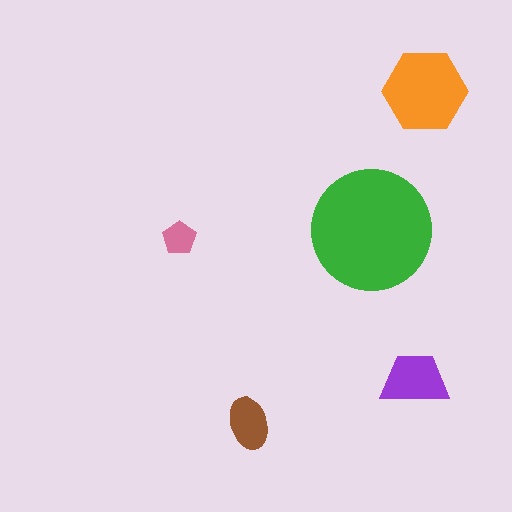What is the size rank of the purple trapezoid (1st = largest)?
3rd.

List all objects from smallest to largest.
The pink pentagon, the brown ellipse, the purple trapezoid, the orange hexagon, the green circle.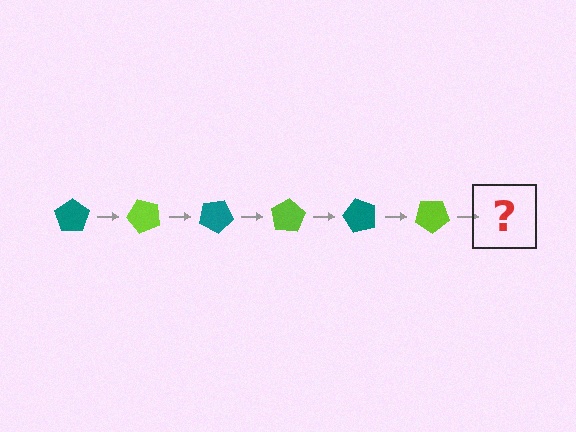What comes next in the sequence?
The next element should be a teal pentagon, rotated 300 degrees from the start.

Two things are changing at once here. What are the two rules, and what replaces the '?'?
The two rules are that it rotates 50 degrees each step and the color cycles through teal and lime. The '?' should be a teal pentagon, rotated 300 degrees from the start.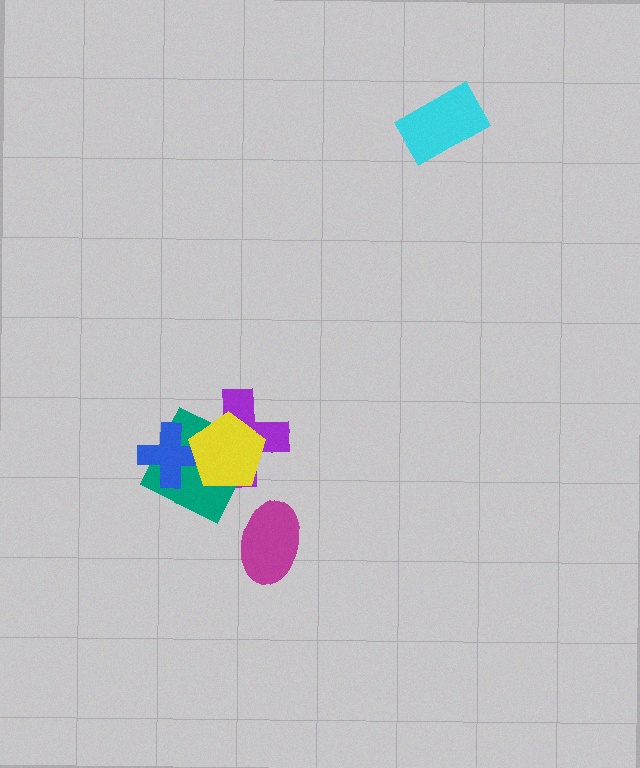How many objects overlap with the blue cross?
3 objects overlap with the blue cross.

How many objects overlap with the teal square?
3 objects overlap with the teal square.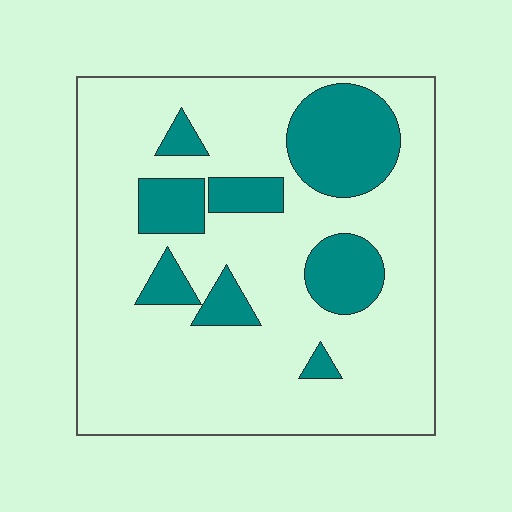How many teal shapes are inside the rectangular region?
8.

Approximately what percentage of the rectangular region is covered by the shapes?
Approximately 20%.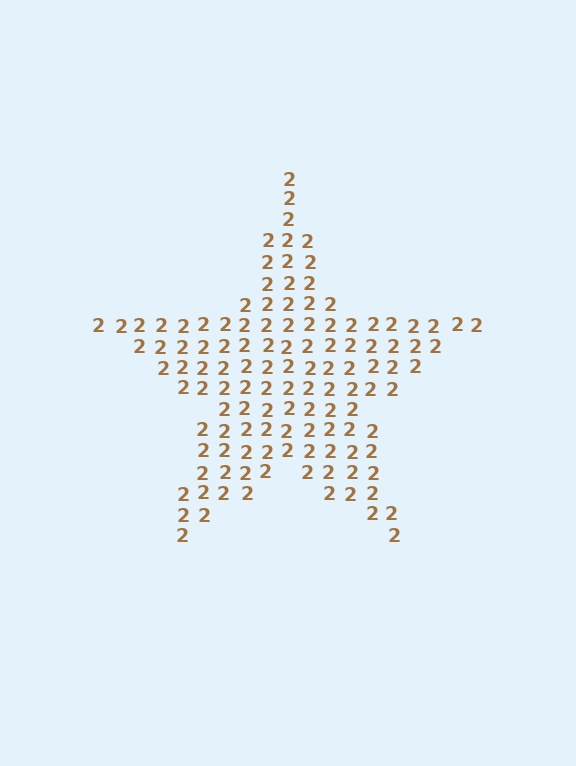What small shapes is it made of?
It is made of small digit 2's.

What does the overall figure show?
The overall figure shows a star.